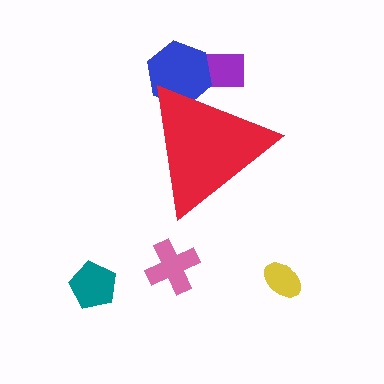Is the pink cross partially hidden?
No, the pink cross is fully visible.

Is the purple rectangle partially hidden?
Yes, the purple rectangle is partially hidden behind the red triangle.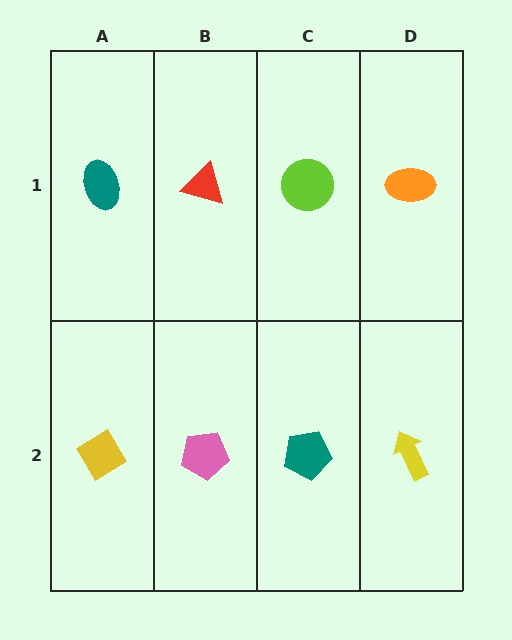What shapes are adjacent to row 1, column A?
A yellow diamond (row 2, column A), a red triangle (row 1, column B).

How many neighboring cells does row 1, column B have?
3.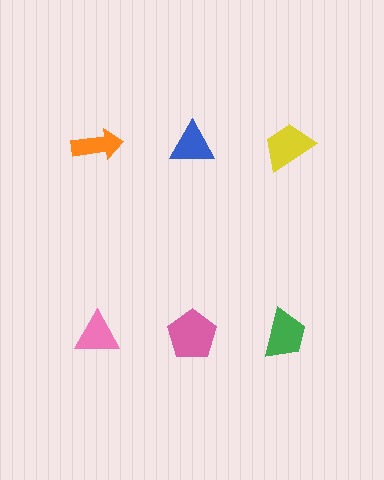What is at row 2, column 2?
A pink pentagon.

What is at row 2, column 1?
A pink triangle.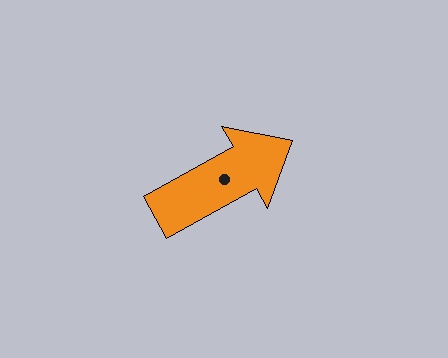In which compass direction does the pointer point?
Northeast.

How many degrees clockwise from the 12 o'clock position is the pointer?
Approximately 61 degrees.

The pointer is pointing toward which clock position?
Roughly 2 o'clock.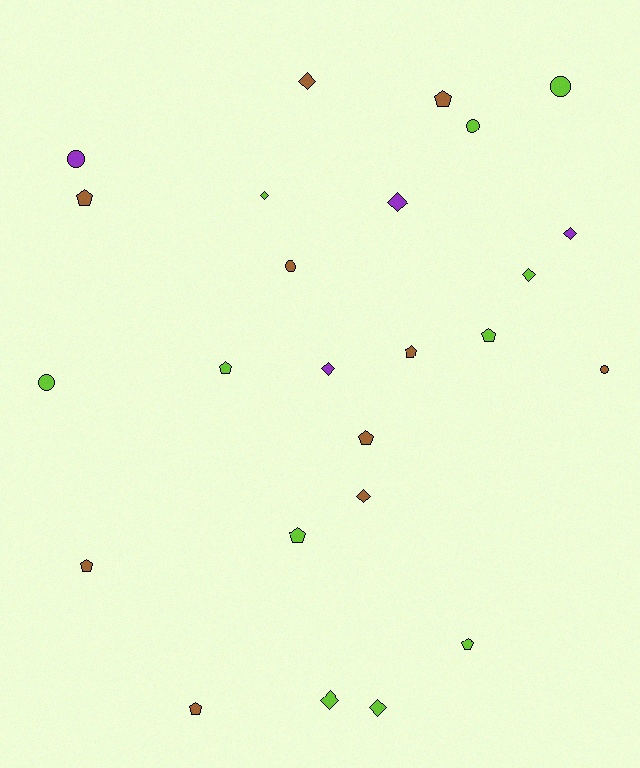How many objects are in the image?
There are 25 objects.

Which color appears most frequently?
Lime, with 11 objects.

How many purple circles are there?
There is 1 purple circle.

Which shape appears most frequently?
Pentagon, with 10 objects.